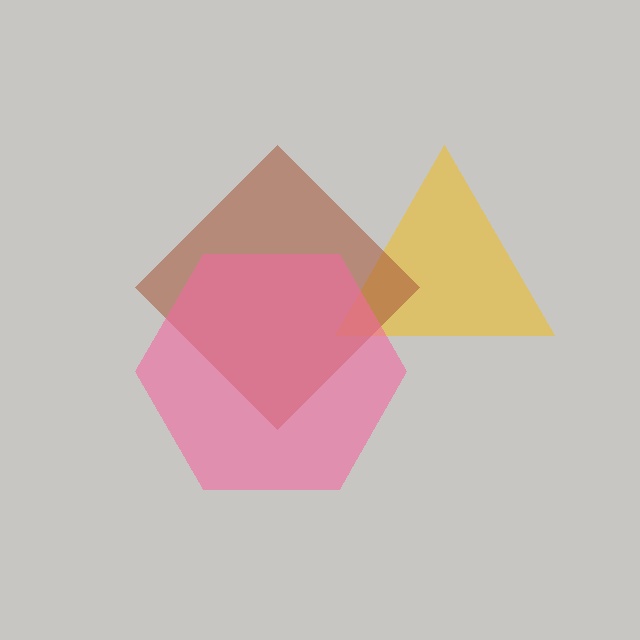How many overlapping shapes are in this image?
There are 3 overlapping shapes in the image.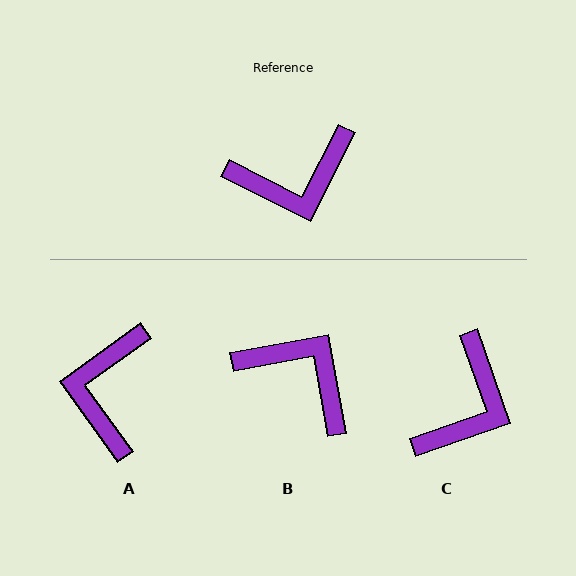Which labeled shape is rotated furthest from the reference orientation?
B, about 127 degrees away.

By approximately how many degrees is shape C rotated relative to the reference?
Approximately 46 degrees counter-clockwise.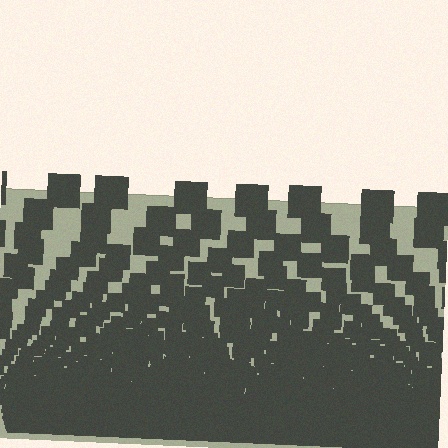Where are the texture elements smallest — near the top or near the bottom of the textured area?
Near the bottom.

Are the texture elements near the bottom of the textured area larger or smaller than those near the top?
Smaller. The gradient is inverted — elements near the bottom are smaller and denser.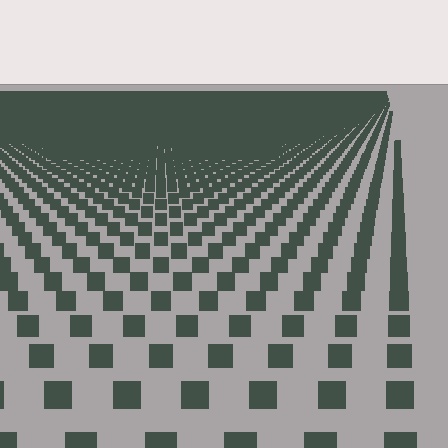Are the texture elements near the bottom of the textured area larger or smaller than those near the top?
Larger. Near the bottom, elements are closer to the viewer and appear at a bigger on-screen size.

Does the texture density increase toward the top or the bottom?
Density increases toward the top.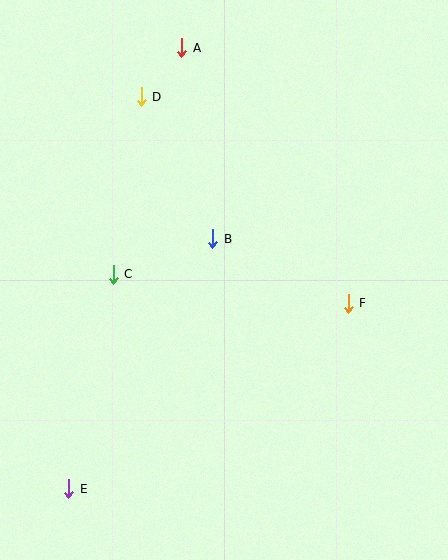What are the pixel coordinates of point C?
Point C is at (113, 274).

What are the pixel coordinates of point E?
Point E is at (69, 489).